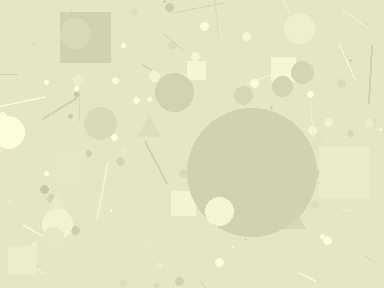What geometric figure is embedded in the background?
A circle is embedded in the background.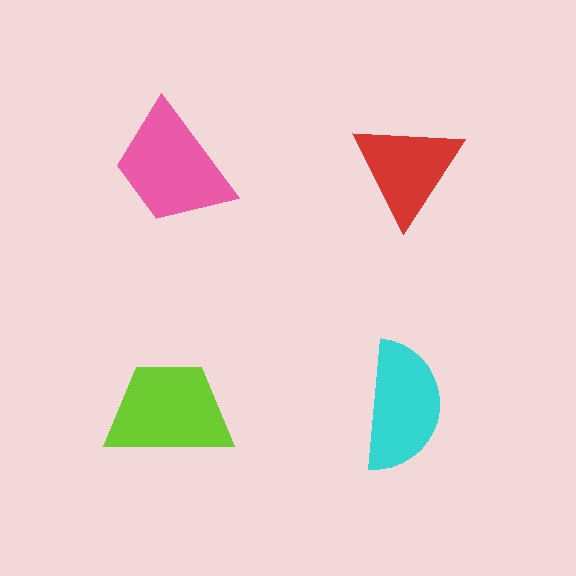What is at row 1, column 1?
A pink trapezoid.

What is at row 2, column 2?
A cyan semicircle.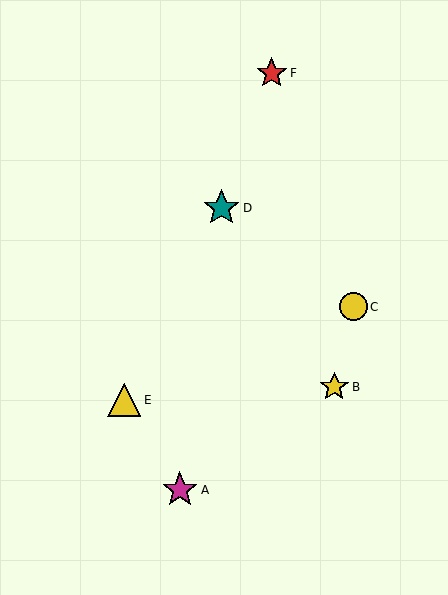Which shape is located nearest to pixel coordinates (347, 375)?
The yellow star (labeled B) at (334, 387) is nearest to that location.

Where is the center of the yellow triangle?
The center of the yellow triangle is at (124, 400).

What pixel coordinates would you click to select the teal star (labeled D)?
Click at (222, 208) to select the teal star D.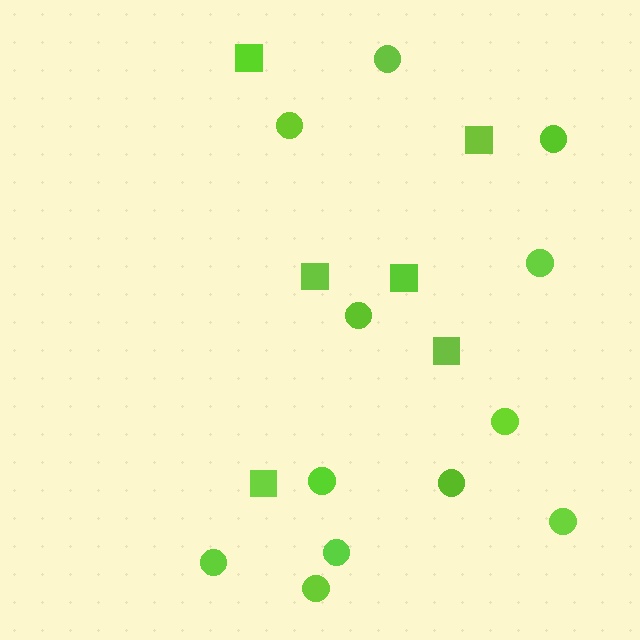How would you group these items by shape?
There are 2 groups: one group of squares (6) and one group of circles (12).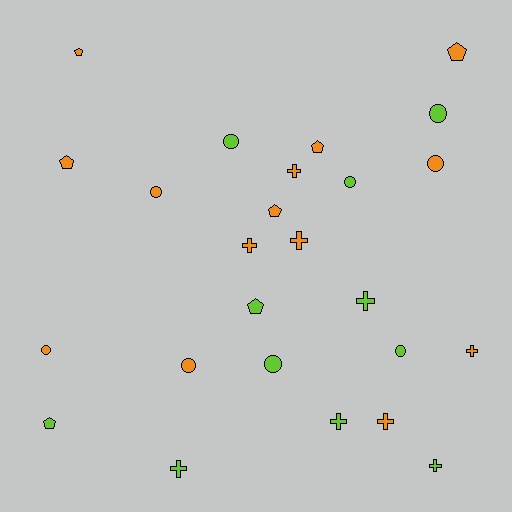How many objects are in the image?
There are 25 objects.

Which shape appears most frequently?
Cross, with 9 objects.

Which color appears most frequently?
Orange, with 14 objects.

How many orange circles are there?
There are 4 orange circles.